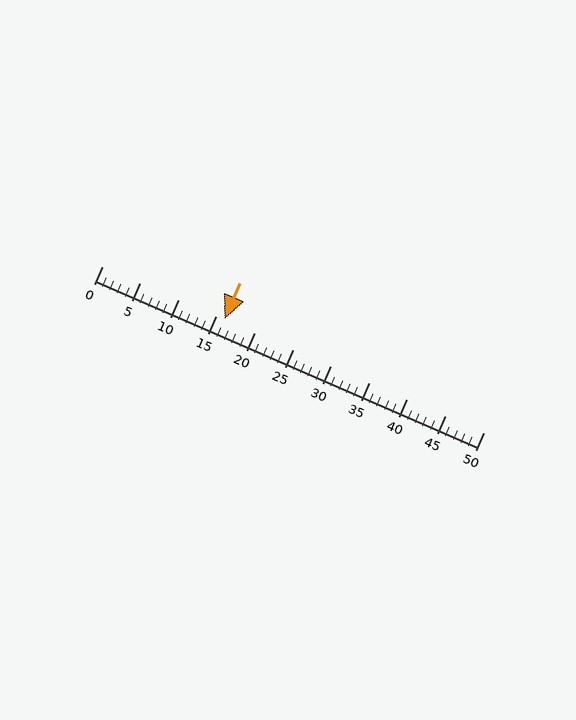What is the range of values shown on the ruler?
The ruler shows values from 0 to 50.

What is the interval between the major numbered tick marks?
The major tick marks are spaced 5 units apart.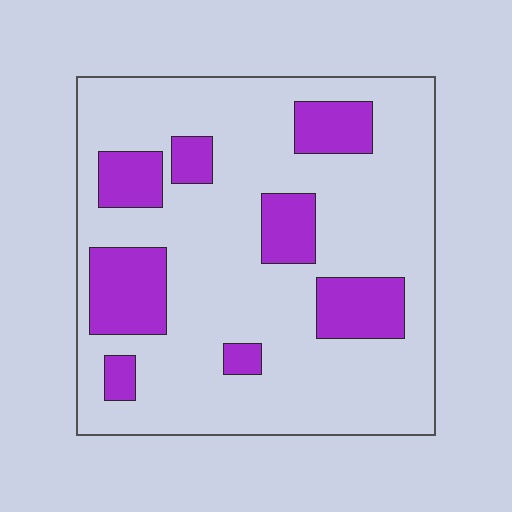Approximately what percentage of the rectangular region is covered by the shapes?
Approximately 20%.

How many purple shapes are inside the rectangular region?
8.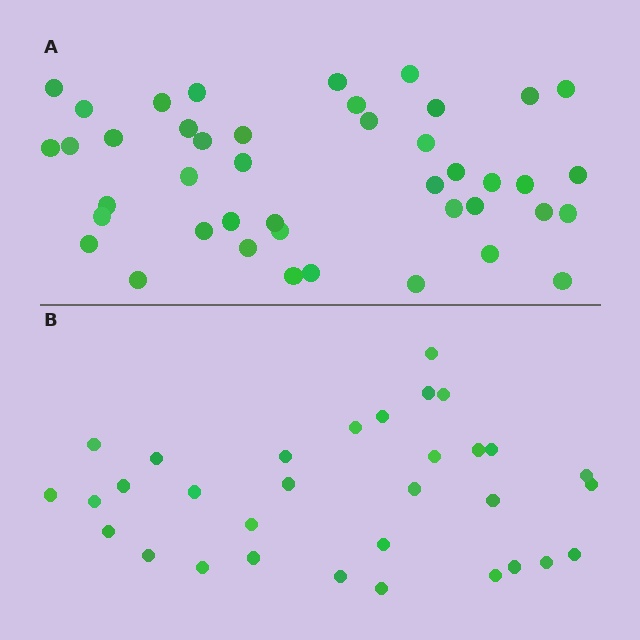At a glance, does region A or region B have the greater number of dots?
Region A (the top region) has more dots.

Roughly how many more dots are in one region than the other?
Region A has roughly 12 or so more dots than region B.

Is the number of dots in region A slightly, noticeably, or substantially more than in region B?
Region A has noticeably more, but not dramatically so. The ratio is roughly 1.3 to 1.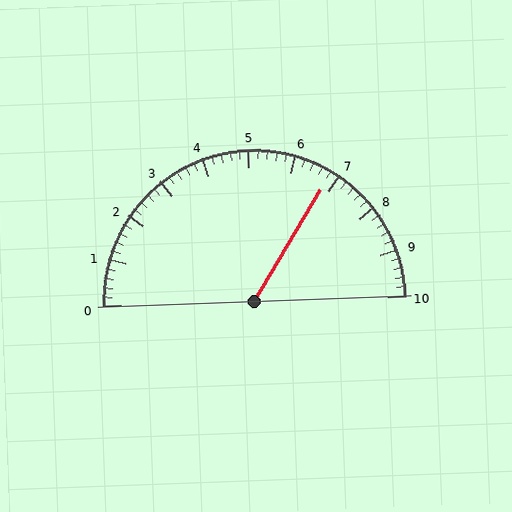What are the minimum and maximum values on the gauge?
The gauge ranges from 0 to 10.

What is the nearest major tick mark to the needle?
The nearest major tick mark is 7.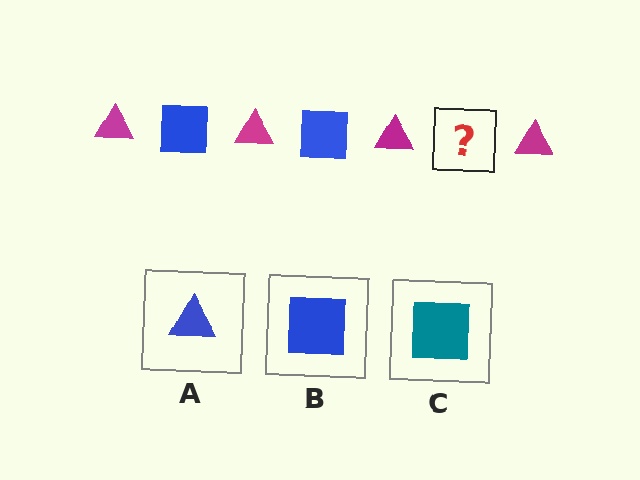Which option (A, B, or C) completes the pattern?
B.